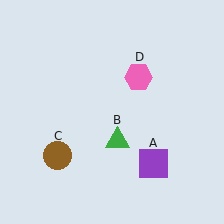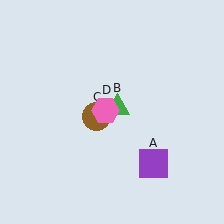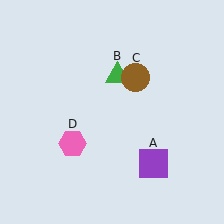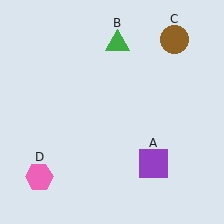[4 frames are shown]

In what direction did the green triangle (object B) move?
The green triangle (object B) moved up.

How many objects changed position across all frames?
3 objects changed position: green triangle (object B), brown circle (object C), pink hexagon (object D).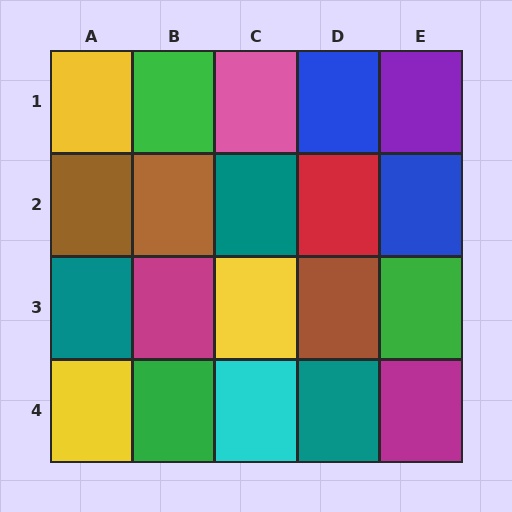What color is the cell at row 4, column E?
Magenta.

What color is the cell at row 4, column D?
Teal.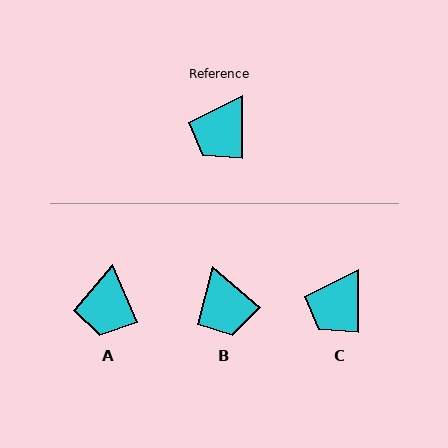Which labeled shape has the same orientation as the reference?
C.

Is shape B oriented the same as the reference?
No, it is off by about 49 degrees.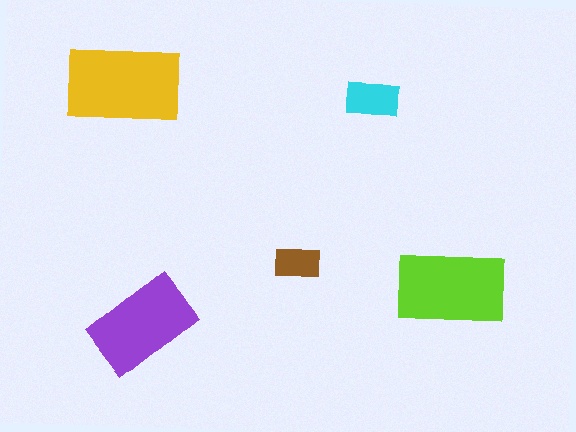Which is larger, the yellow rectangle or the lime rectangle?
The yellow one.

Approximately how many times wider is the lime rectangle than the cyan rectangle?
About 2 times wider.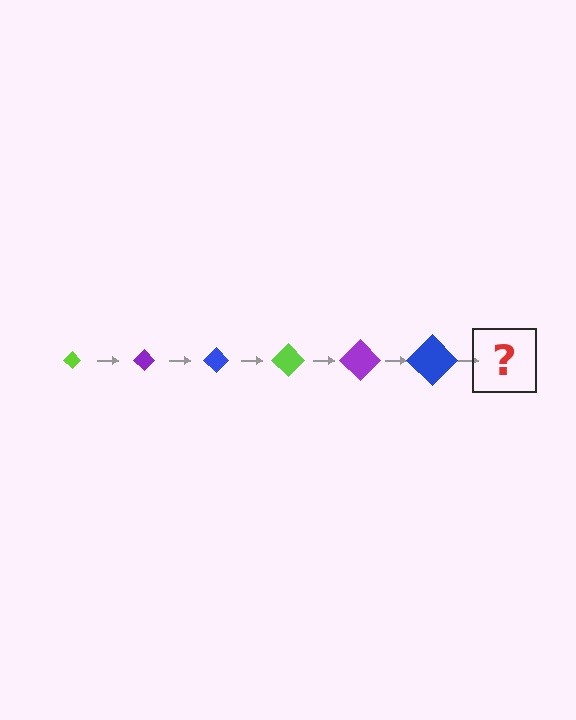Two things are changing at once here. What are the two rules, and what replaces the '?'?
The two rules are that the diamond grows larger each step and the color cycles through lime, purple, and blue. The '?' should be a lime diamond, larger than the previous one.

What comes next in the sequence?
The next element should be a lime diamond, larger than the previous one.